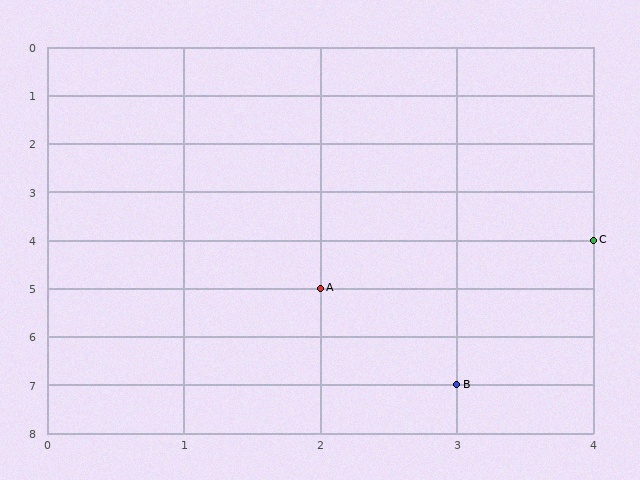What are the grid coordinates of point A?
Point A is at grid coordinates (2, 5).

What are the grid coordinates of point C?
Point C is at grid coordinates (4, 4).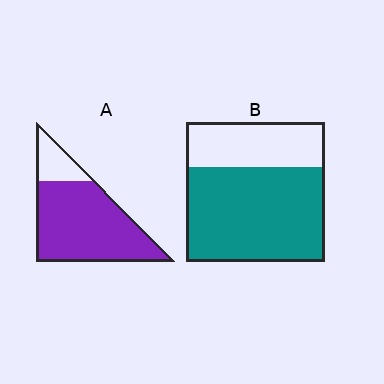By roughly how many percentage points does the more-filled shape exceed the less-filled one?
By roughly 15 percentage points (A over B).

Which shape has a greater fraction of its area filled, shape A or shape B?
Shape A.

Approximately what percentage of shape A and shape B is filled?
A is approximately 80% and B is approximately 70%.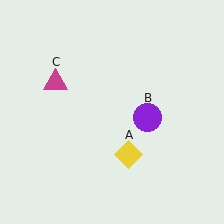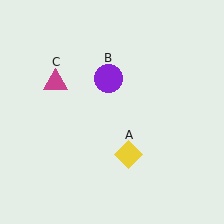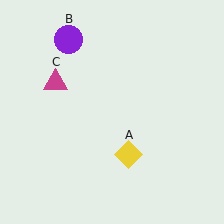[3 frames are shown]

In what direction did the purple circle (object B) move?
The purple circle (object B) moved up and to the left.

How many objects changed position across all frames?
1 object changed position: purple circle (object B).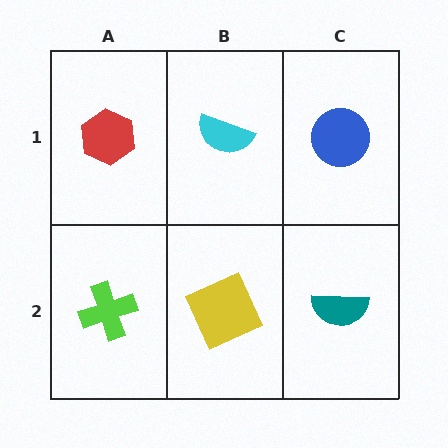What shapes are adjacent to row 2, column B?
A cyan semicircle (row 1, column B), a lime cross (row 2, column A), a teal semicircle (row 2, column C).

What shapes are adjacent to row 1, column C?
A teal semicircle (row 2, column C), a cyan semicircle (row 1, column B).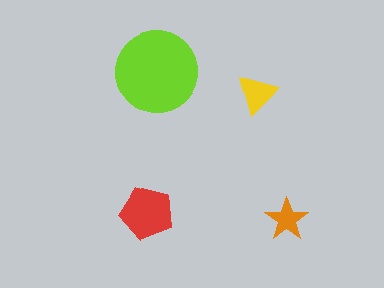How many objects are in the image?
There are 4 objects in the image.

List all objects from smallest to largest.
The orange star, the yellow triangle, the red pentagon, the lime circle.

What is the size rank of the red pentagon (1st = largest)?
2nd.